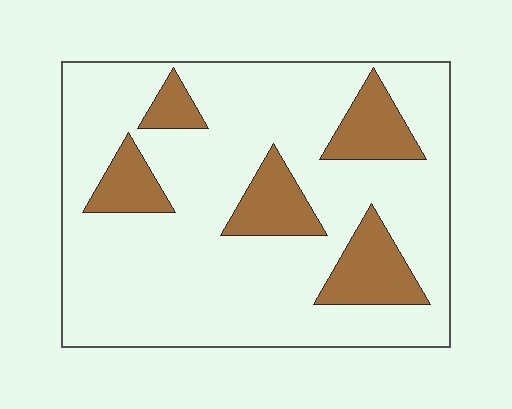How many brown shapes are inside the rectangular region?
5.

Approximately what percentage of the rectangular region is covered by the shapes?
Approximately 20%.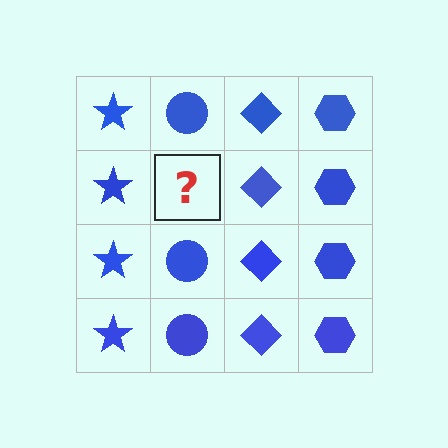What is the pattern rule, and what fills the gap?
The rule is that each column has a consistent shape. The gap should be filled with a blue circle.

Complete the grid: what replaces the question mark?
The question mark should be replaced with a blue circle.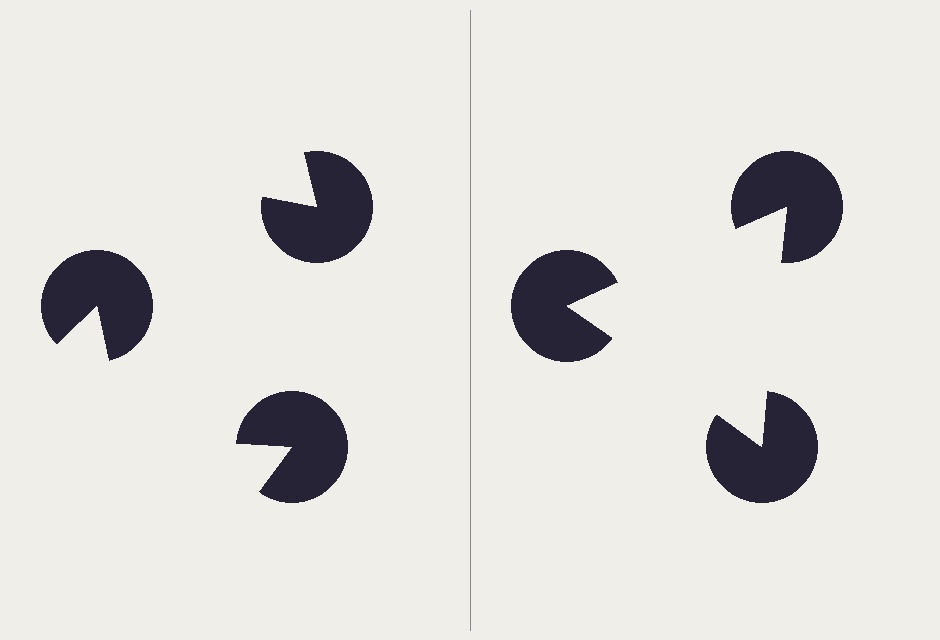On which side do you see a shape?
An illusory triangle appears on the right side. On the left side the wedge cuts are rotated, so no coherent shape forms.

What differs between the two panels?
The pac-man discs are positioned identically on both sides; only the wedge orientations differ. On the right they align to a triangle; on the left they are misaligned.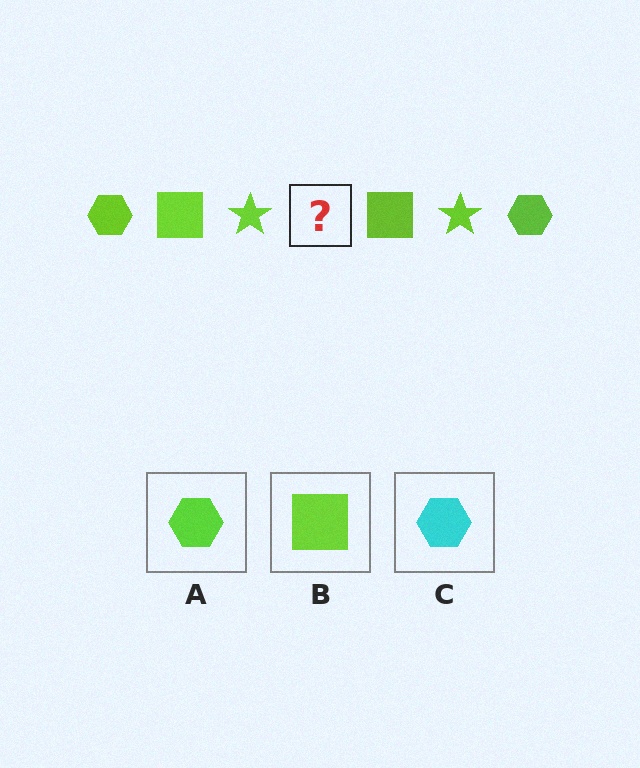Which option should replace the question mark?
Option A.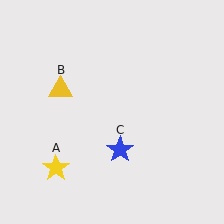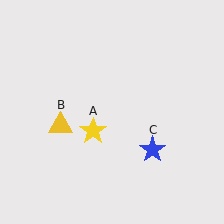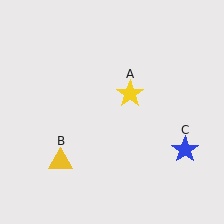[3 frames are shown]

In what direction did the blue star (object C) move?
The blue star (object C) moved right.